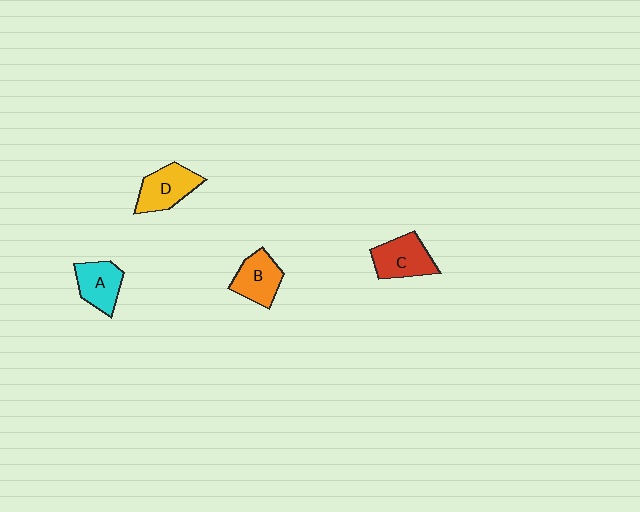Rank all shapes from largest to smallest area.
From largest to smallest: C (red), D (yellow), B (orange), A (cyan).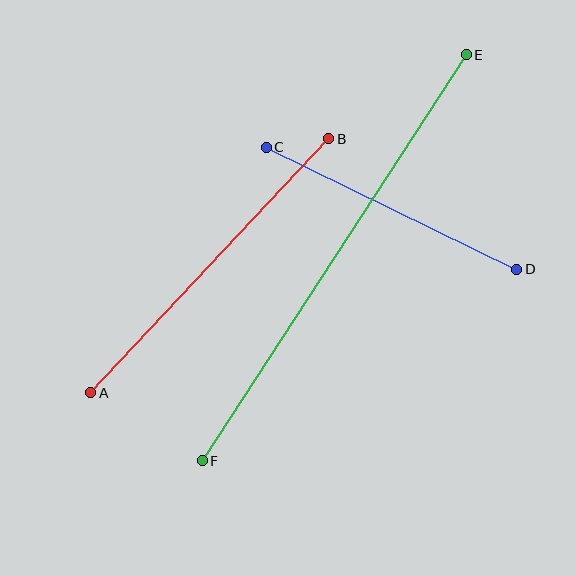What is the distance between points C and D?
The distance is approximately 279 pixels.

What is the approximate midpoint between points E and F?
The midpoint is at approximately (334, 258) pixels.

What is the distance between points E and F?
The distance is approximately 484 pixels.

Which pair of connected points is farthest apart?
Points E and F are farthest apart.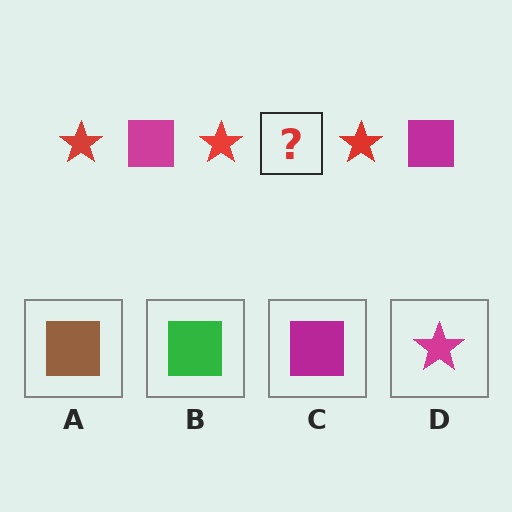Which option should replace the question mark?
Option C.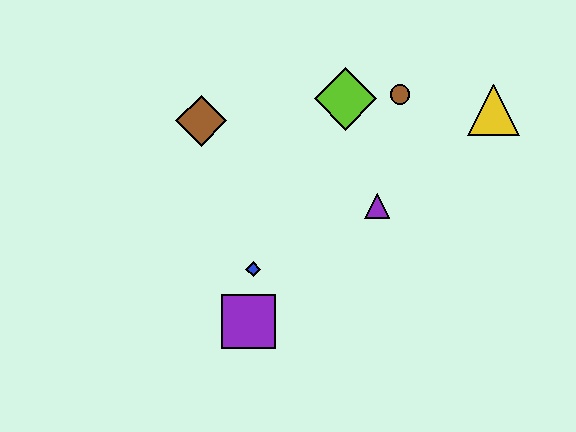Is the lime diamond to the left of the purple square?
No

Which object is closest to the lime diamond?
The brown circle is closest to the lime diamond.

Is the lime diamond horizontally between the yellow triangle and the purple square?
Yes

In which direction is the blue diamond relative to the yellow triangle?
The blue diamond is to the left of the yellow triangle.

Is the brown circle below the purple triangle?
No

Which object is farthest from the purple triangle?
The brown diamond is farthest from the purple triangle.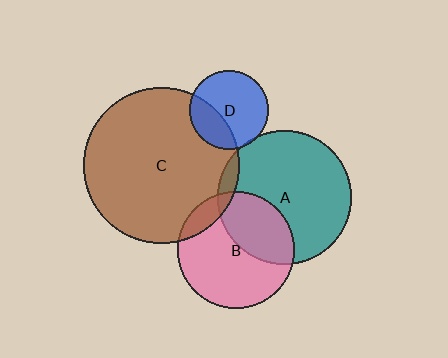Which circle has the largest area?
Circle C (brown).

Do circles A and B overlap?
Yes.